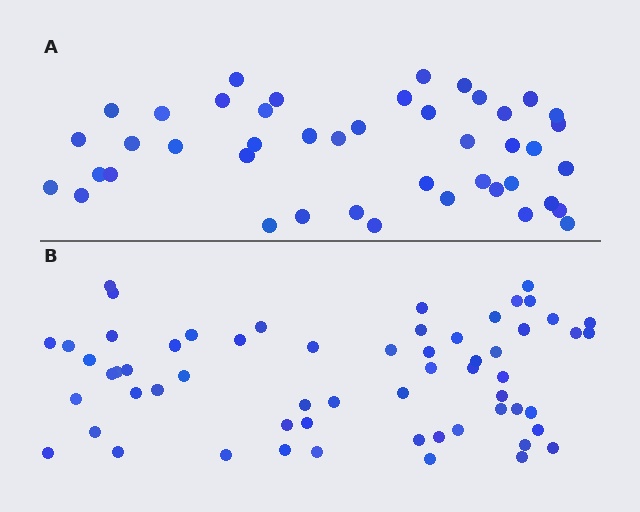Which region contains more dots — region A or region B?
Region B (the bottom region) has more dots.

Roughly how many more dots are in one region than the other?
Region B has approximately 15 more dots than region A.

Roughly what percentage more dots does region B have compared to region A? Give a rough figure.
About 35% more.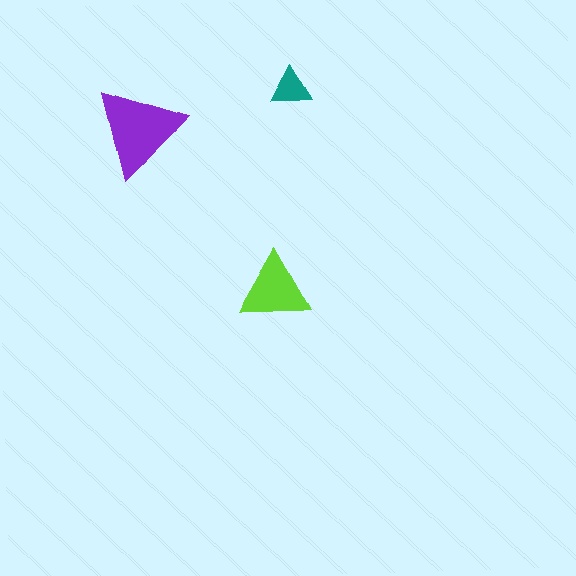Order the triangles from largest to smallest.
the purple one, the lime one, the teal one.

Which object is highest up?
The teal triangle is topmost.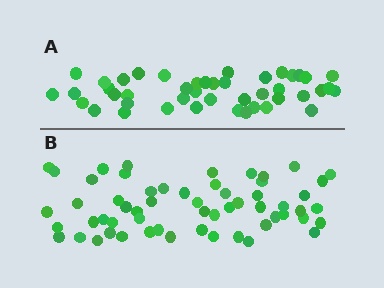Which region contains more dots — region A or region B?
Region B (the bottom region) has more dots.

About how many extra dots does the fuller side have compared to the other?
Region B has approximately 15 more dots than region A.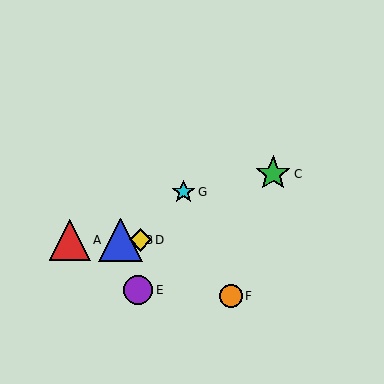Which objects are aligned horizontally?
Objects A, B, D are aligned horizontally.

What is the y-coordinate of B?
Object B is at y≈240.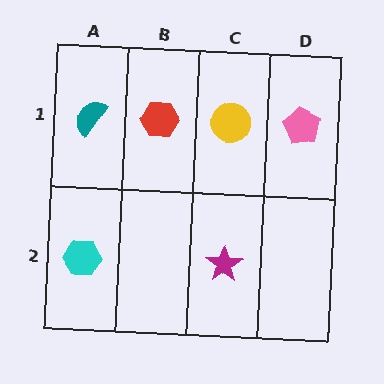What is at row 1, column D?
A pink pentagon.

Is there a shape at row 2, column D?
No, that cell is empty.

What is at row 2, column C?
A magenta star.